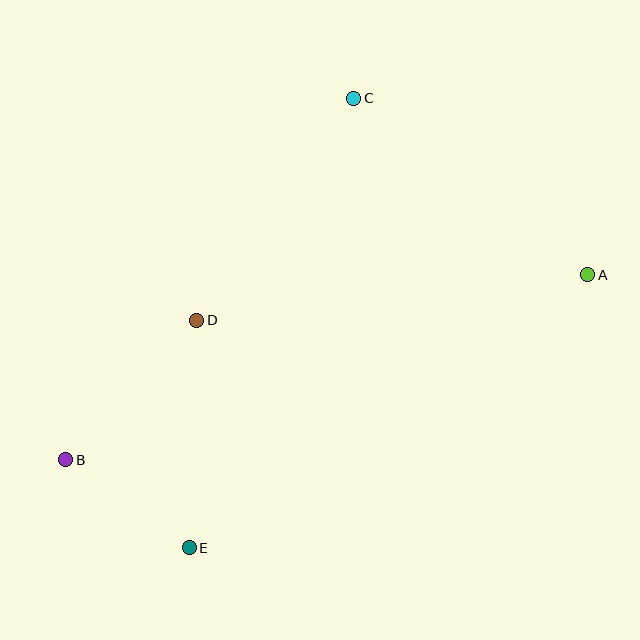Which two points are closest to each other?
Points B and E are closest to each other.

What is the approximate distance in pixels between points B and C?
The distance between B and C is approximately 462 pixels.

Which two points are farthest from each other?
Points A and B are farthest from each other.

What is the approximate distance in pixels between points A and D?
The distance between A and D is approximately 394 pixels.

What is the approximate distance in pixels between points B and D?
The distance between B and D is approximately 191 pixels.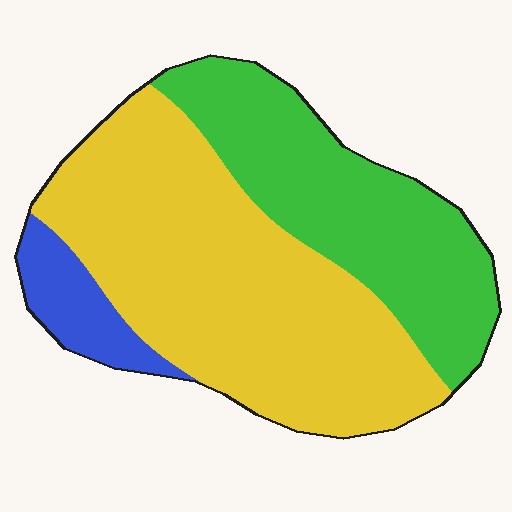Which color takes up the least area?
Blue, at roughly 10%.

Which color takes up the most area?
Yellow, at roughly 55%.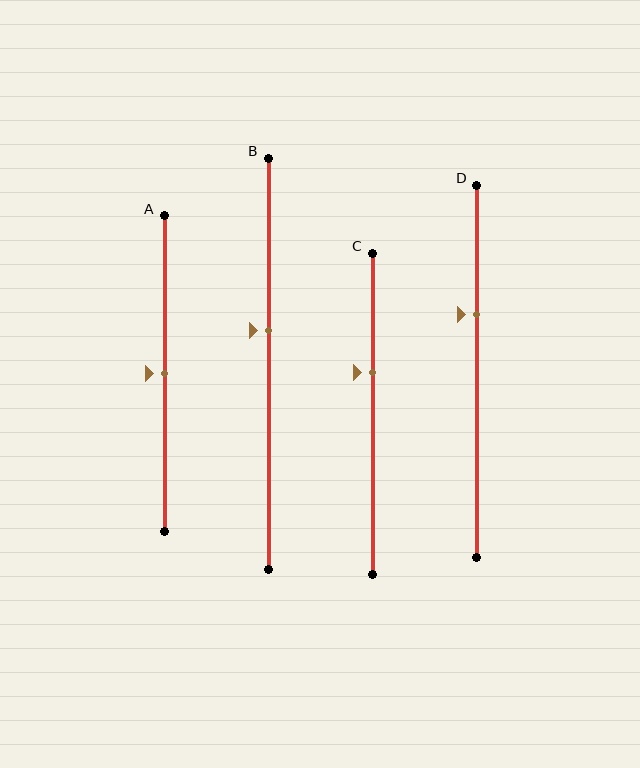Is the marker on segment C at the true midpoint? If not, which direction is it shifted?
No, the marker on segment C is shifted upward by about 13% of the segment length.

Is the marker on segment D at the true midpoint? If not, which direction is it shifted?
No, the marker on segment D is shifted upward by about 15% of the segment length.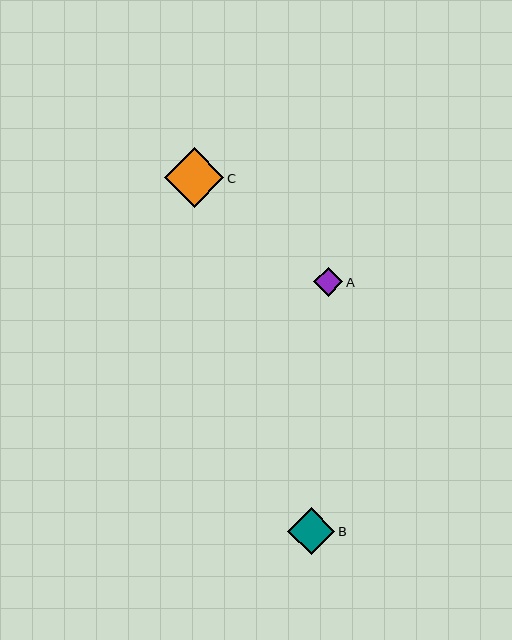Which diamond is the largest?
Diamond C is the largest with a size of approximately 59 pixels.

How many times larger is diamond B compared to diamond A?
Diamond B is approximately 1.6 times the size of diamond A.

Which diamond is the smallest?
Diamond A is the smallest with a size of approximately 29 pixels.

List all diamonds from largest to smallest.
From largest to smallest: C, B, A.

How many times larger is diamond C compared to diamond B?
Diamond C is approximately 1.3 times the size of diamond B.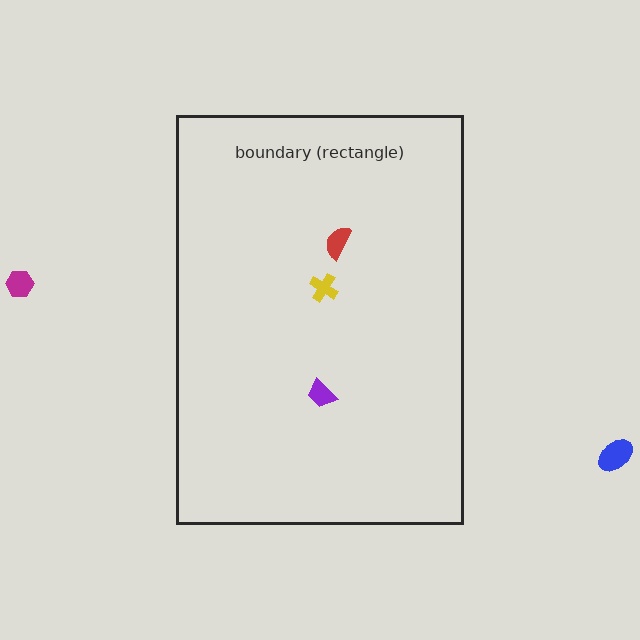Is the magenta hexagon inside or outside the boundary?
Outside.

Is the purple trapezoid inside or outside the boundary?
Inside.